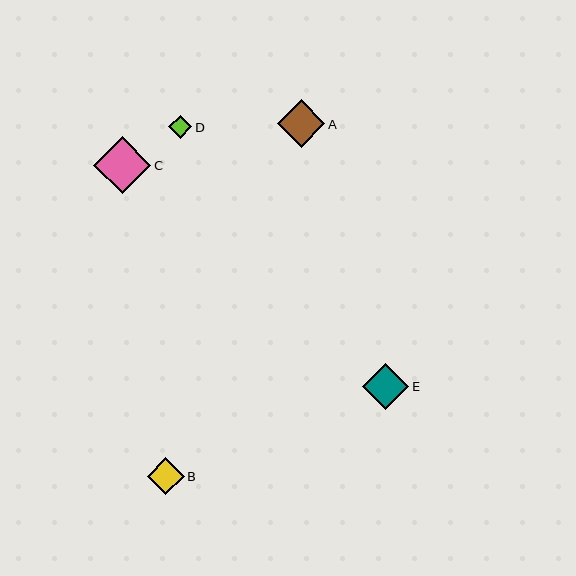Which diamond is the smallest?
Diamond D is the smallest with a size of approximately 23 pixels.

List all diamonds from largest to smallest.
From largest to smallest: C, A, E, B, D.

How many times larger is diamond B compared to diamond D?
Diamond B is approximately 1.6 times the size of diamond D.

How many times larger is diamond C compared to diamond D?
Diamond C is approximately 2.5 times the size of diamond D.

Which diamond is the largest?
Diamond C is the largest with a size of approximately 57 pixels.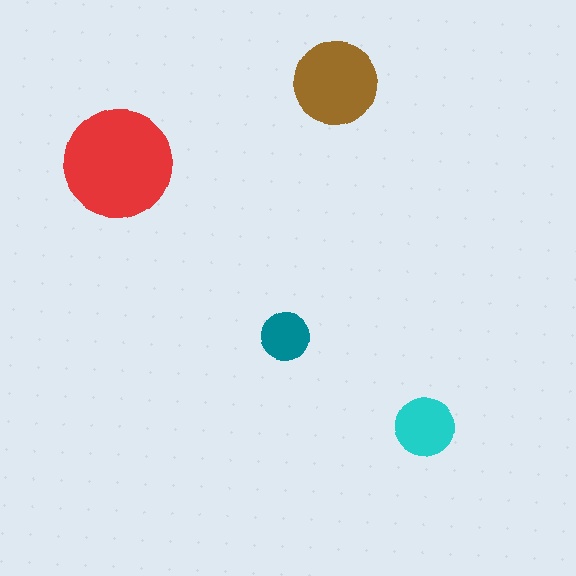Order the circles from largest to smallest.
the red one, the brown one, the cyan one, the teal one.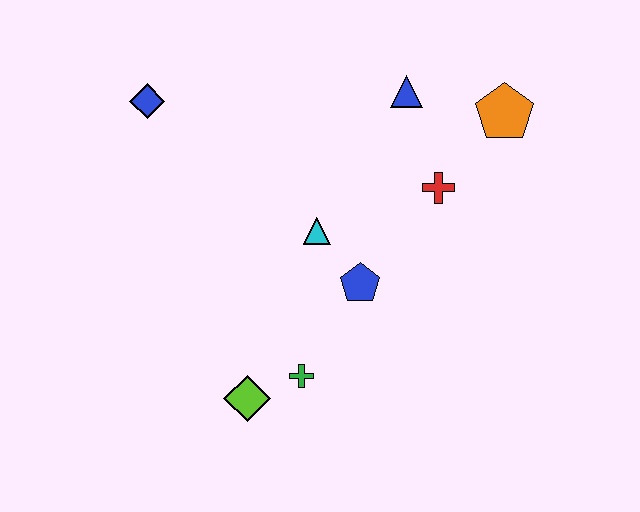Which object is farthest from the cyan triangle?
The orange pentagon is farthest from the cyan triangle.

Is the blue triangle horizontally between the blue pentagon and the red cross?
Yes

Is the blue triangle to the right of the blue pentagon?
Yes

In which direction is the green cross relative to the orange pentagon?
The green cross is below the orange pentagon.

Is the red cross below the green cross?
No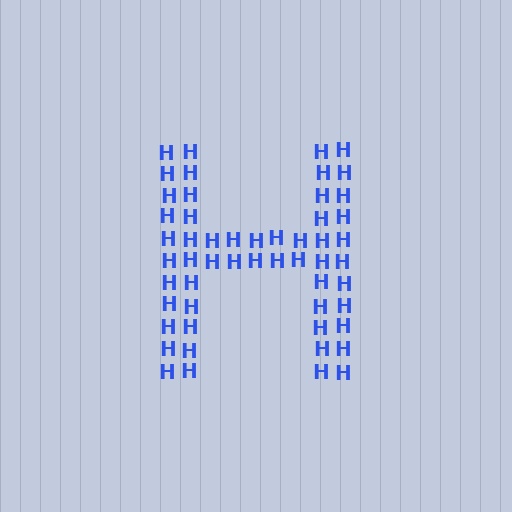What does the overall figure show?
The overall figure shows the letter H.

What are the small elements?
The small elements are letter H's.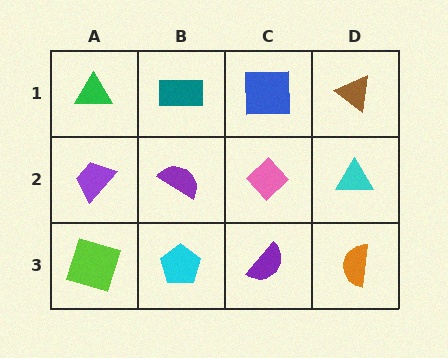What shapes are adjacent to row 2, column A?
A green triangle (row 1, column A), a lime square (row 3, column A), a purple semicircle (row 2, column B).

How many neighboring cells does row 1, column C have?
3.